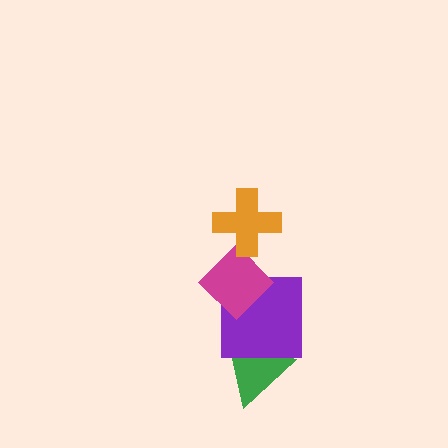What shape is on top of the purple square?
The magenta diamond is on top of the purple square.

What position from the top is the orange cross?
The orange cross is 1st from the top.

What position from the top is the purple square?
The purple square is 3rd from the top.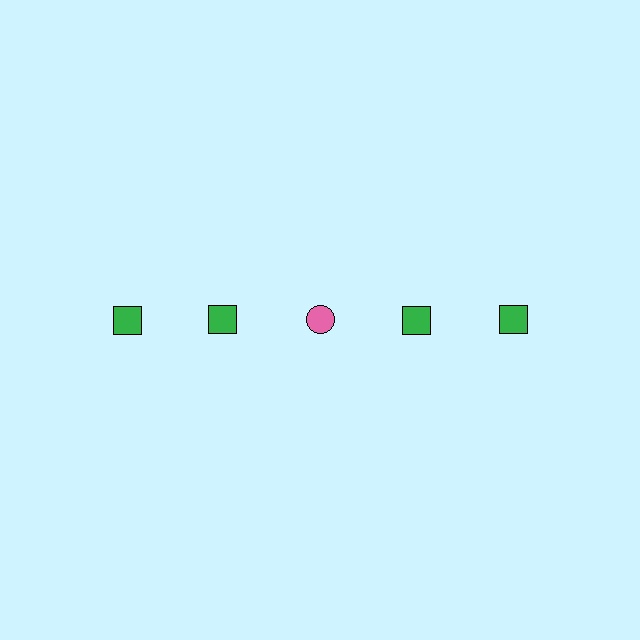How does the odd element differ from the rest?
It differs in both color (pink instead of green) and shape (circle instead of square).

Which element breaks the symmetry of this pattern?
The pink circle in the top row, center column breaks the symmetry. All other shapes are green squares.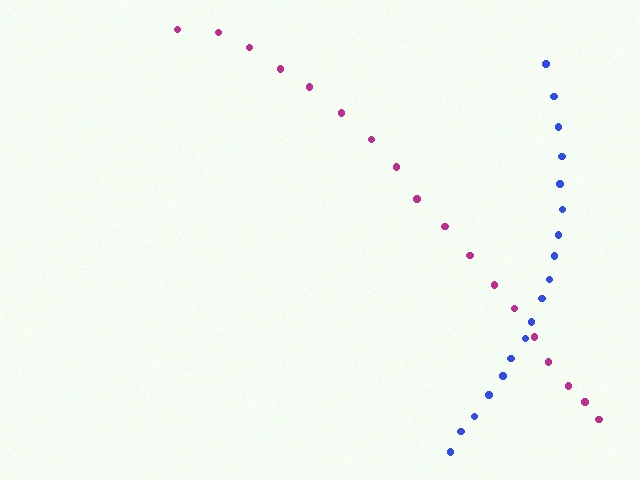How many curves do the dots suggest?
There are 2 distinct paths.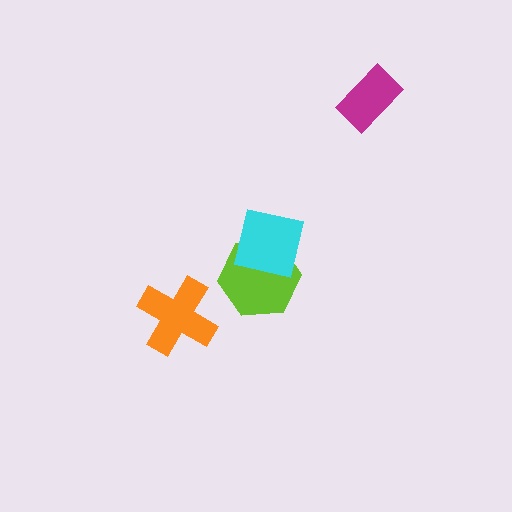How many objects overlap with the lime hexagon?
1 object overlaps with the lime hexagon.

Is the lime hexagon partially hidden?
Yes, it is partially covered by another shape.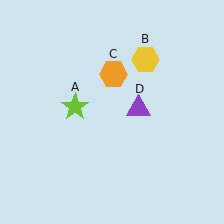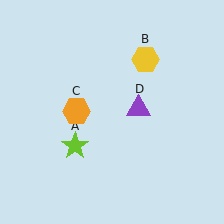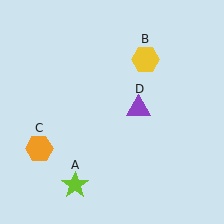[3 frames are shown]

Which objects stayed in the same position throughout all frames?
Yellow hexagon (object B) and purple triangle (object D) remained stationary.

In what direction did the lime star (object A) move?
The lime star (object A) moved down.